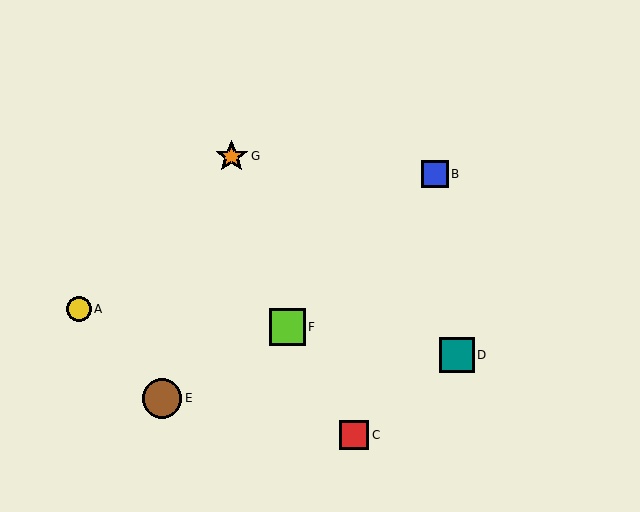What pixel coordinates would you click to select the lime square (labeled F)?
Click at (287, 327) to select the lime square F.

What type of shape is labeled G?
Shape G is an orange star.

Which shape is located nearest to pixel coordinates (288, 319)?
The lime square (labeled F) at (287, 327) is nearest to that location.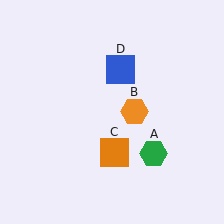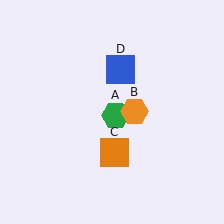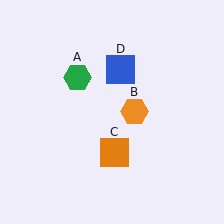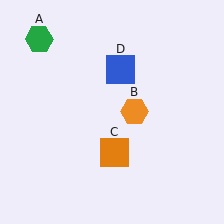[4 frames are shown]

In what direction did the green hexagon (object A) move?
The green hexagon (object A) moved up and to the left.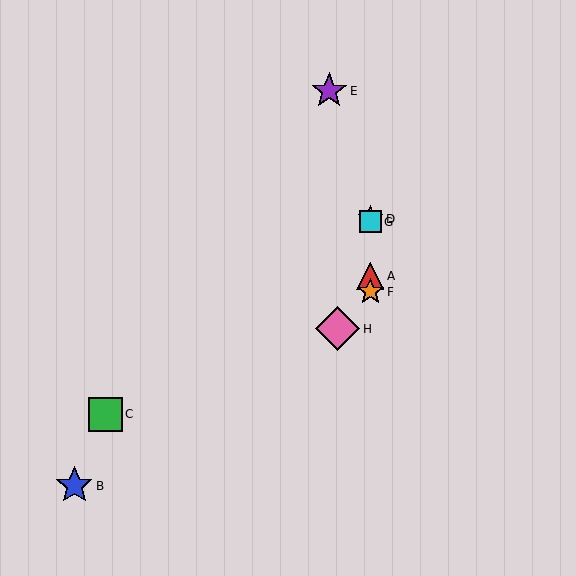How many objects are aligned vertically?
4 objects (A, D, F, G) are aligned vertically.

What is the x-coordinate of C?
Object C is at x≈105.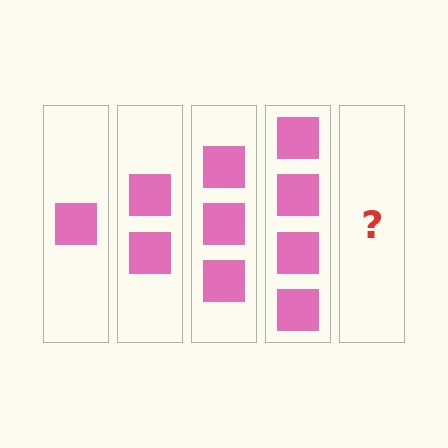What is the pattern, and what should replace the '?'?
The pattern is that each step adds one more square. The '?' should be 5 squares.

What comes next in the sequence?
The next element should be 5 squares.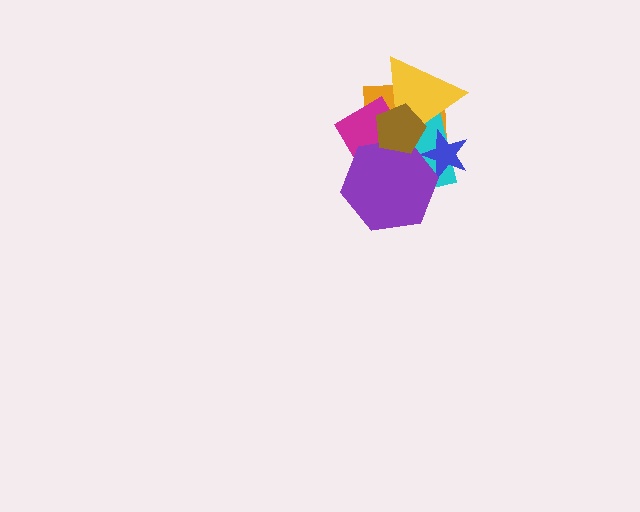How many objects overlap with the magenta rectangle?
6 objects overlap with the magenta rectangle.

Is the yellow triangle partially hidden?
Yes, it is partially covered by another shape.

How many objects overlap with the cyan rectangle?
6 objects overlap with the cyan rectangle.